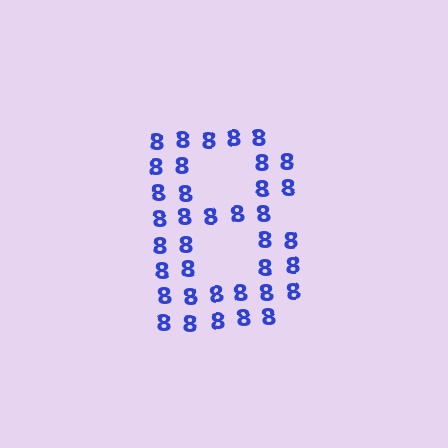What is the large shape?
The large shape is the letter B.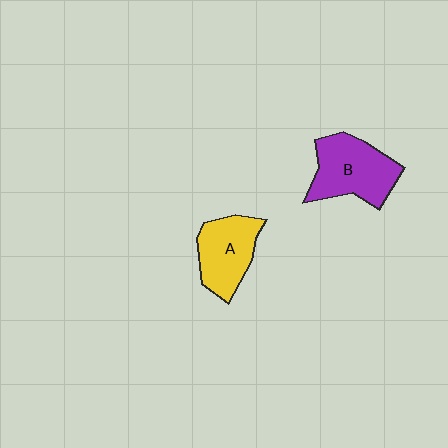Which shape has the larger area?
Shape B (purple).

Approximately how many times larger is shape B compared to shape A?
Approximately 1.2 times.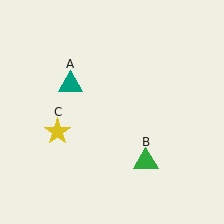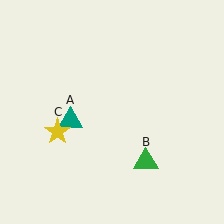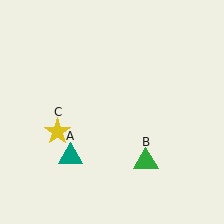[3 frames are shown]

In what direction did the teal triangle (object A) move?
The teal triangle (object A) moved down.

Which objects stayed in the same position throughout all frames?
Green triangle (object B) and yellow star (object C) remained stationary.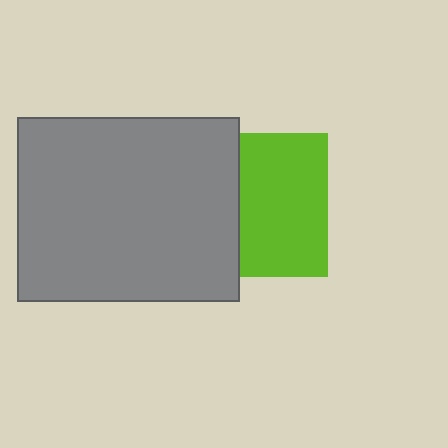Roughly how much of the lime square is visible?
About half of it is visible (roughly 62%).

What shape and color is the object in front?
The object in front is a gray rectangle.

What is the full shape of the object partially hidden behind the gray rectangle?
The partially hidden object is a lime square.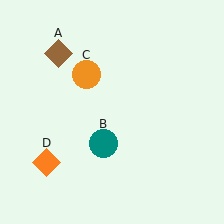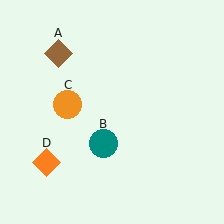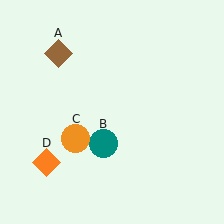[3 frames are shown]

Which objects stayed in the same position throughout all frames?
Brown diamond (object A) and teal circle (object B) and orange diamond (object D) remained stationary.